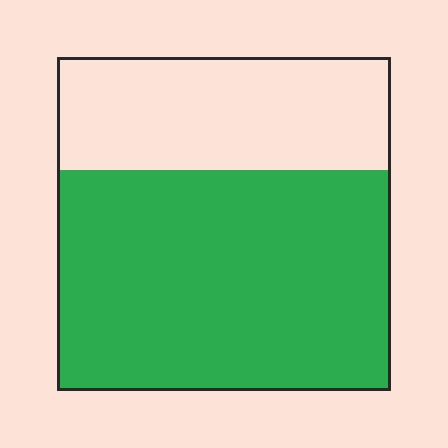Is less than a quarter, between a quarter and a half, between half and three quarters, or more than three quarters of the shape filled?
Between half and three quarters.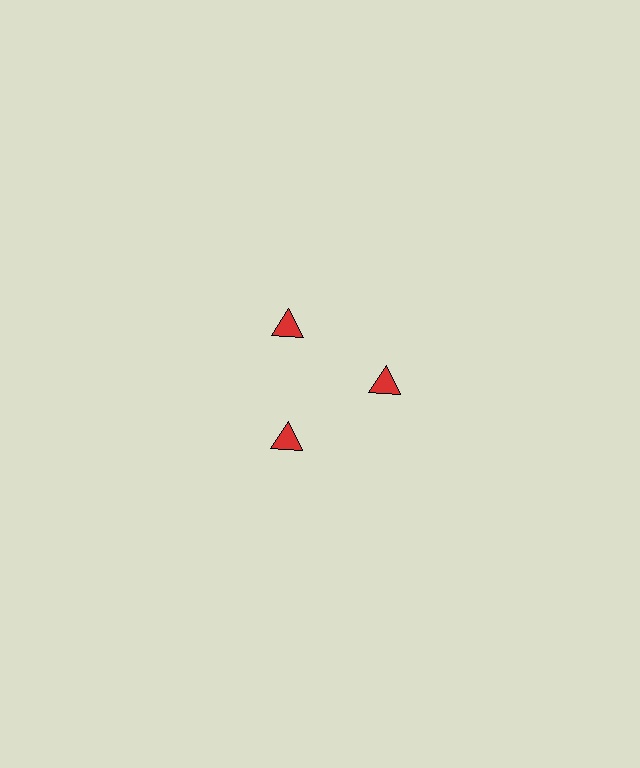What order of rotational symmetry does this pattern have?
This pattern has 3-fold rotational symmetry.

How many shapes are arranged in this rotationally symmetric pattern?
There are 3 shapes, arranged in 3 groups of 1.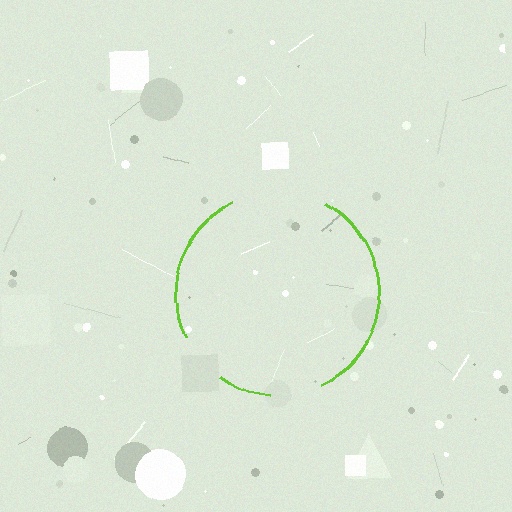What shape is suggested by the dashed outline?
The dashed outline suggests a circle.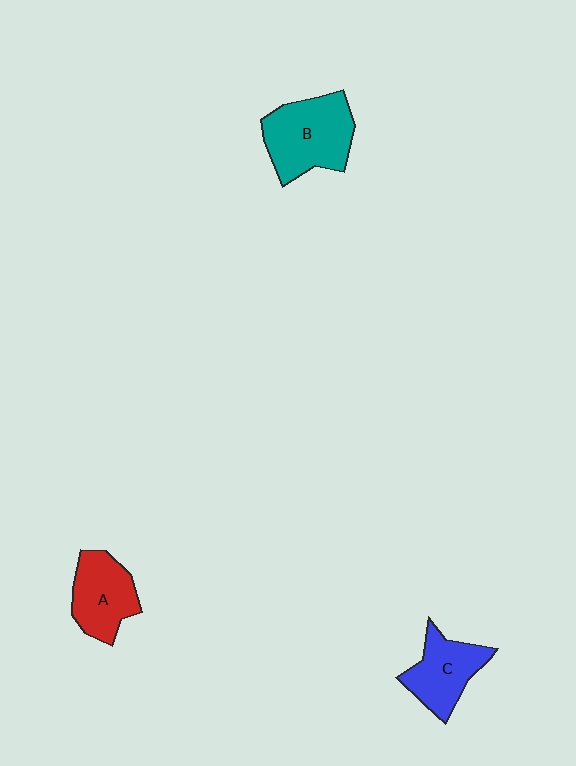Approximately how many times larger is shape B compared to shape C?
Approximately 1.4 times.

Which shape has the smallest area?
Shape C (blue).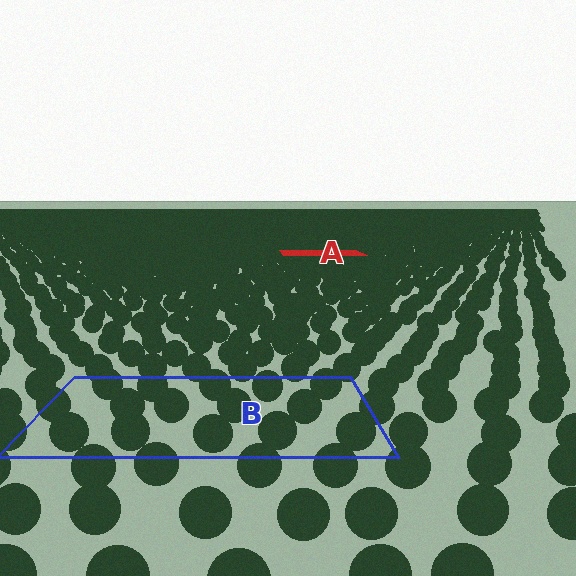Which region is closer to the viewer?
Region B is closer. The texture elements there are larger and more spread out.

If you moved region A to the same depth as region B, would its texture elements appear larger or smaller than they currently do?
They would appear larger. At a closer depth, the same texture elements are projected at a bigger on-screen size.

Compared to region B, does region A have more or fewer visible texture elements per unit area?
Region A has more texture elements per unit area — they are packed more densely because it is farther away.